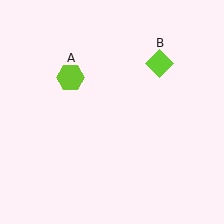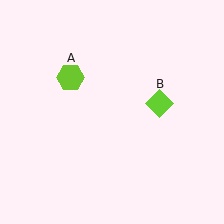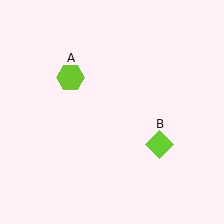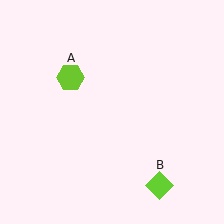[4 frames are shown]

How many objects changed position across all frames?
1 object changed position: lime diamond (object B).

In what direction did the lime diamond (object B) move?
The lime diamond (object B) moved down.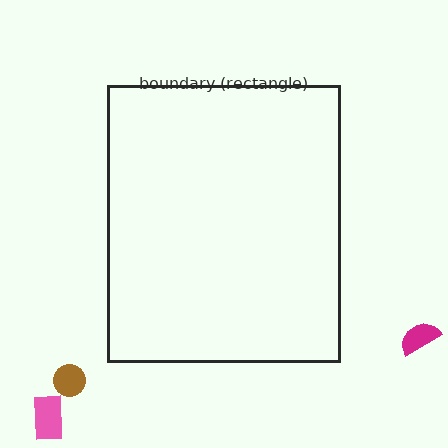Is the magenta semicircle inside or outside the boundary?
Outside.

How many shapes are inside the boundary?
0 inside, 3 outside.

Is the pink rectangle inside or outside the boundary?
Outside.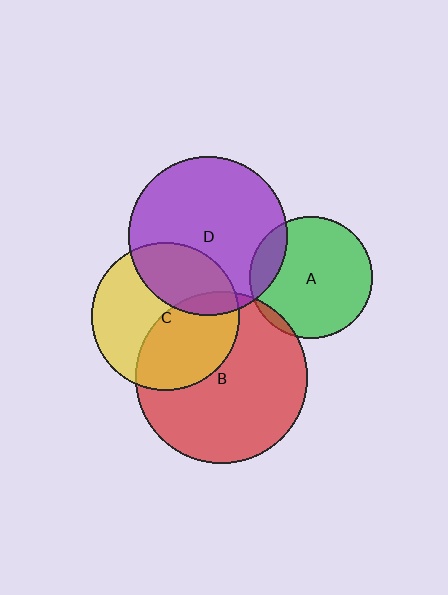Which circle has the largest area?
Circle B (red).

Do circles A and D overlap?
Yes.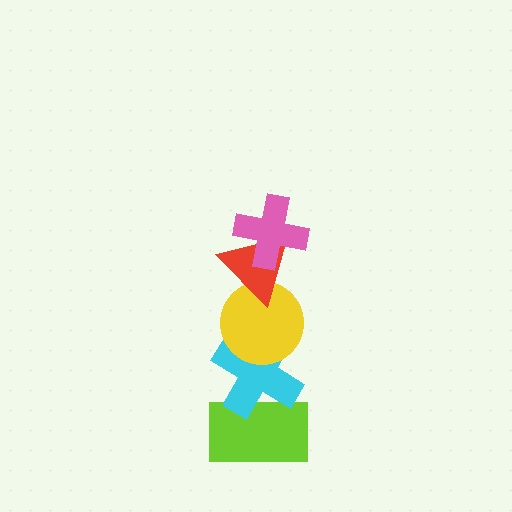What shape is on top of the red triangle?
The pink cross is on top of the red triangle.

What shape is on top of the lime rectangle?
The cyan cross is on top of the lime rectangle.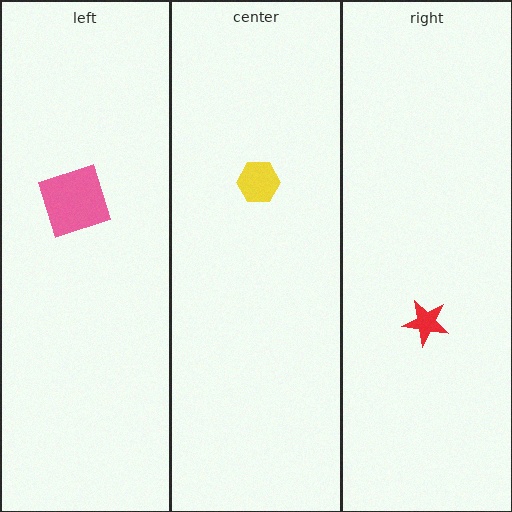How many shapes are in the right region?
1.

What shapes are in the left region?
The pink square.